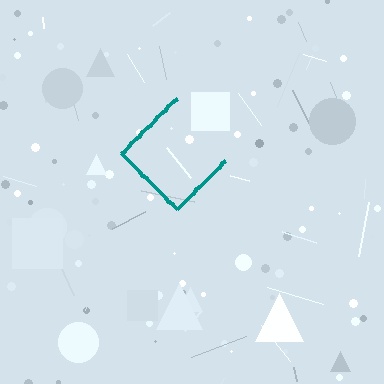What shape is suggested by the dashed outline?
The dashed outline suggests a diamond.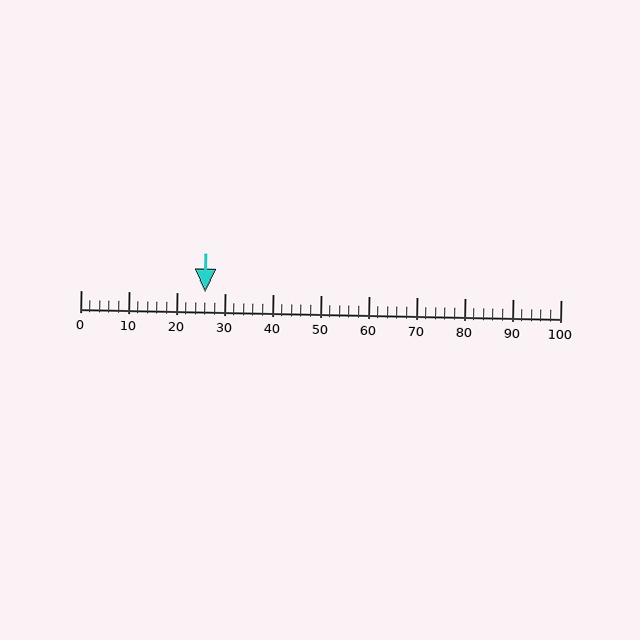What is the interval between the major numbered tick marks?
The major tick marks are spaced 10 units apart.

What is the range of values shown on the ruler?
The ruler shows values from 0 to 100.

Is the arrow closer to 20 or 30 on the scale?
The arrow is closer to 30.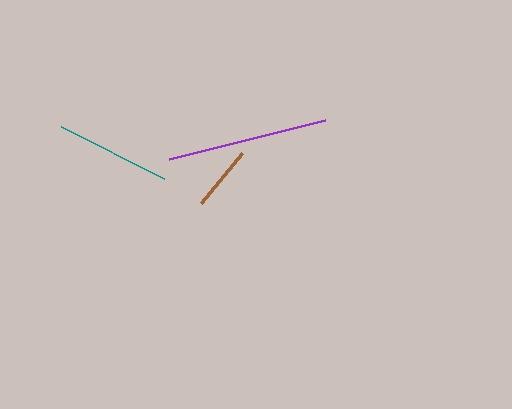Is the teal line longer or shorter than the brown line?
The teal line is longer than the brown line.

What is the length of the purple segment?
The purple segment is approximately 160 pixels long.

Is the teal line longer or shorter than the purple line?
The purple line is longer than the teal line.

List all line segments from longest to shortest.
From longest to shortest: purple, teal, brown.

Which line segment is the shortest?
The brown line is the shortest at approximately 65 pixels.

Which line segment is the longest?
The purple line is the longest at approximately 160 pixels.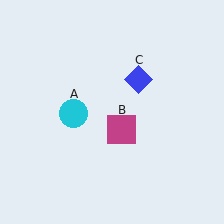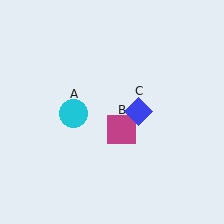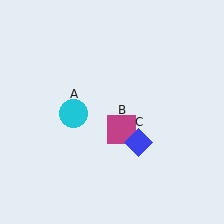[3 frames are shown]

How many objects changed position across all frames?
1 object changed position: blue diamond (object C).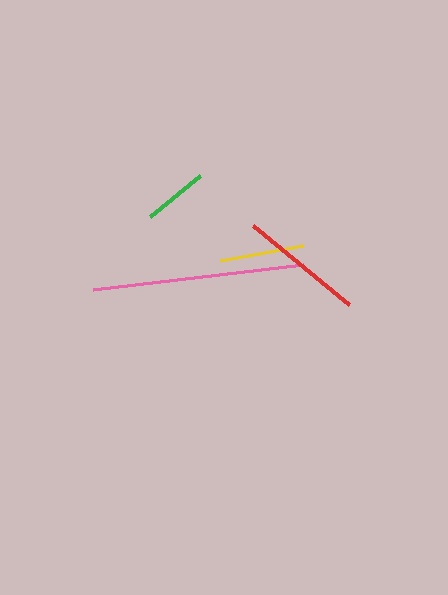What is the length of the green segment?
The green segment is approximately 65 pixels long.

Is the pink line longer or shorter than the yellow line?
The pink line is longer than the yellow line.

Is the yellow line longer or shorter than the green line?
The yellow line is longer than the green line.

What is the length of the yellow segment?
The yellow segment is approximately 84 pixels long.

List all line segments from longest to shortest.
From longest to shortest: pink, red, yellow, green.